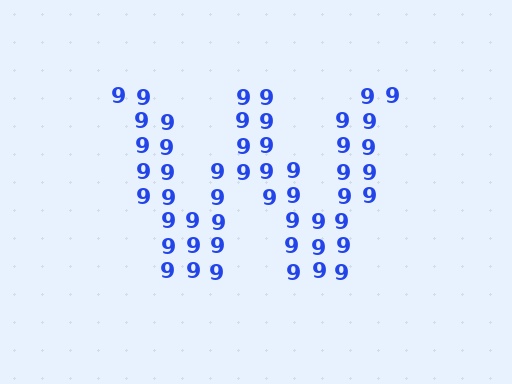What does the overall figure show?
The overall figure shows the letter W.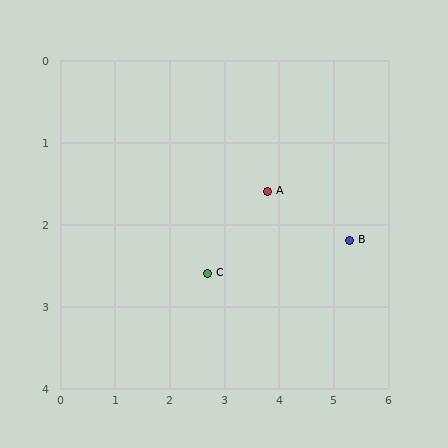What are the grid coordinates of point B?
Point B is at approximately (5.3, 2.2).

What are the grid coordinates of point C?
Point C is at approximately (2.7, 2.6).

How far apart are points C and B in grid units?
Points C and B are about 2.6 grid units apart.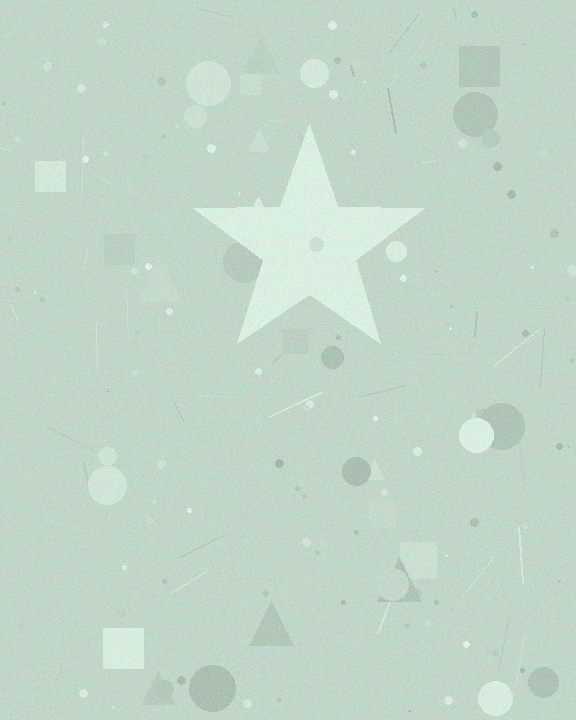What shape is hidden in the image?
A star is hidden in the image.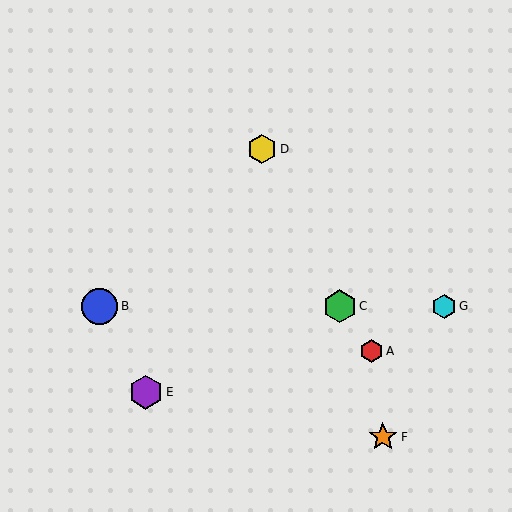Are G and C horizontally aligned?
Yes, both are at y≈306.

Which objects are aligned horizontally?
Objects B, C, G are aligned horizontally.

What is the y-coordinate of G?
Object G is at y≈306.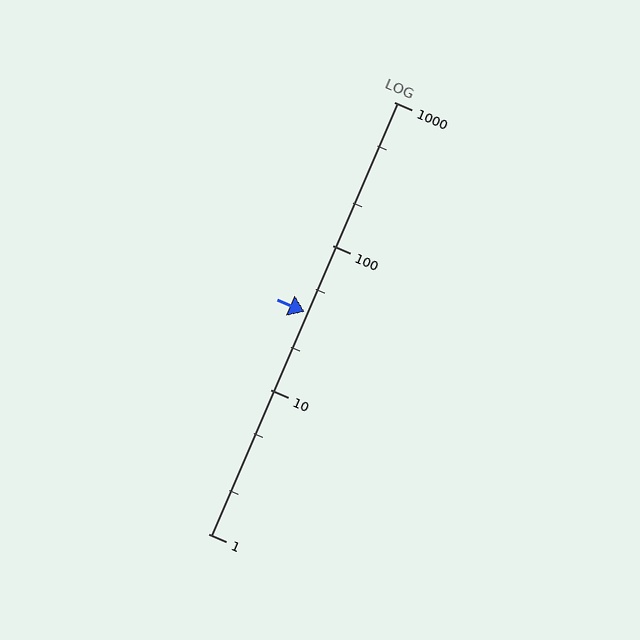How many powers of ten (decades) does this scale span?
The scale spans 3 decades, from 1 to 1000.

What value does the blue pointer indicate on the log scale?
The pointer indicates approximately 35.